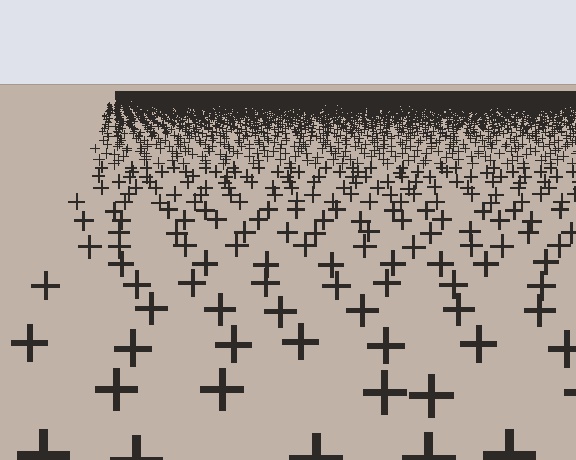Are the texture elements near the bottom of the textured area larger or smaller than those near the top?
Larger. Near the bottom, elements are closer to the viewer and appear at a bigger on-screen size.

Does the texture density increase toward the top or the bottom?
Density increases toward the top.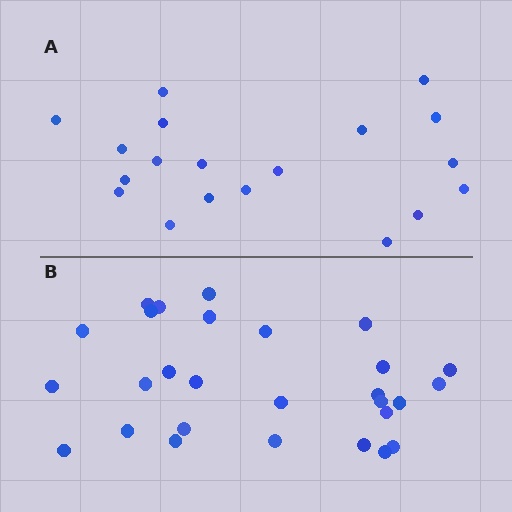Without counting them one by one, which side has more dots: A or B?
Region B (the bottom region) has more dots.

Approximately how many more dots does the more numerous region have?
Region B has roughly 8 or so more dots than region A.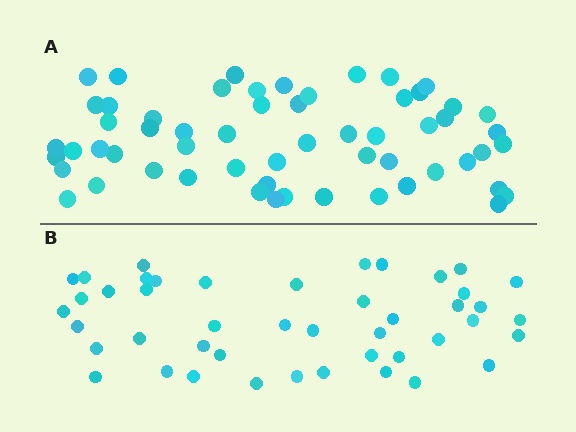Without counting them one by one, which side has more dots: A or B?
Region A (the top region) has more dots.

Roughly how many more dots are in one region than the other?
Region A has approximately 15 more dots than region B.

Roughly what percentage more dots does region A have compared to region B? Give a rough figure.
About 30% more.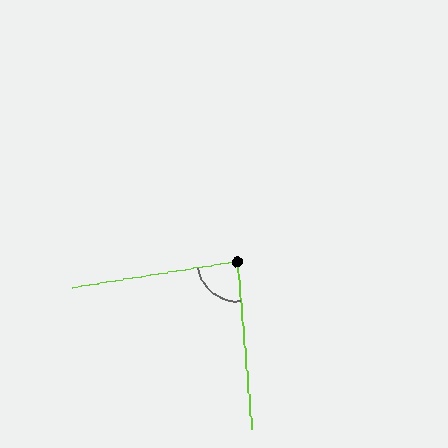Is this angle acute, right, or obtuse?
It is approximately a right angle.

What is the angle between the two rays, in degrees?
Approximately 85 degrees.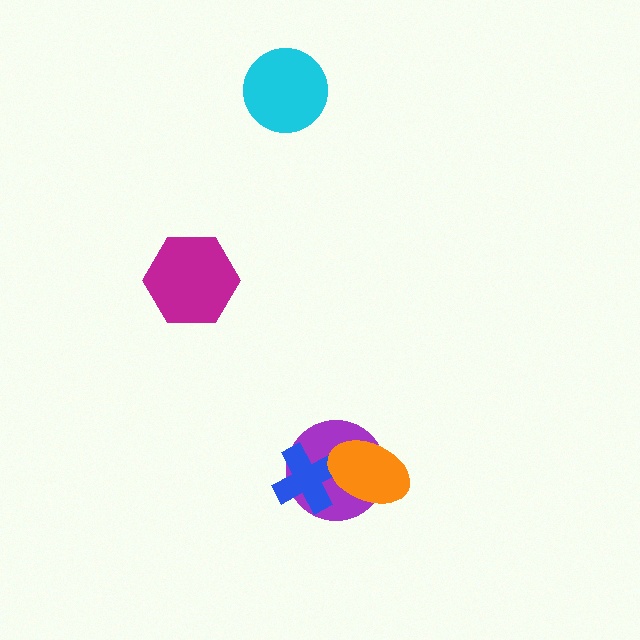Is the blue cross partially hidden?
Yes, it is partially covered by another shape.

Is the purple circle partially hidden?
Yes, it is partially covered by another shape.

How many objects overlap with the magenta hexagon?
0 objects overlap with the magenta hexagon.